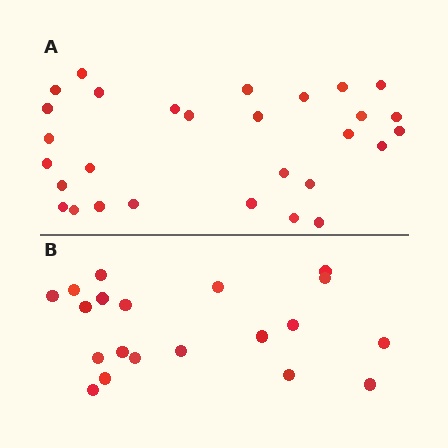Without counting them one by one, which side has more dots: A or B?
Region A (the top region) has more dots.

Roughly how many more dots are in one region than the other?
Region A has roughly 8 or so more dots than region B.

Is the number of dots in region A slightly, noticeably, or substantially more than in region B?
Region A has substantially more. The ratio is roughly 1.4 to 1.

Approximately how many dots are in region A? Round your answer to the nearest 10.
About 30 dots. (The exact count is 29, which rounds to 30.)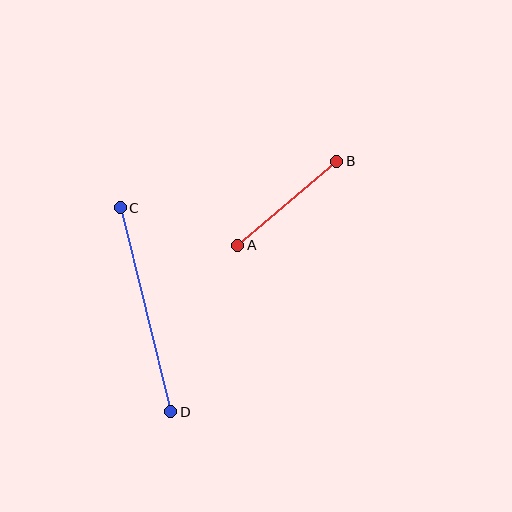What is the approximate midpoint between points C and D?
The midpoint is at approximately (146, 310) pixels.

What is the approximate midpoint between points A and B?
The midpoint is at approximately (287, 203) pixels.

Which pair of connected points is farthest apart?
Points C and D are farthest apart.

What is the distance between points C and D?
The distance is approximately 210 pixels.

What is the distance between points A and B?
The distance is approximately 130 pixels.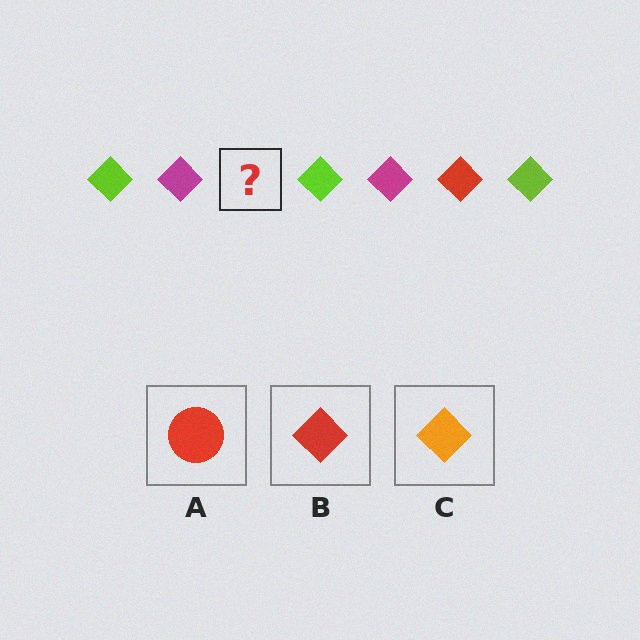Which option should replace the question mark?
Option B.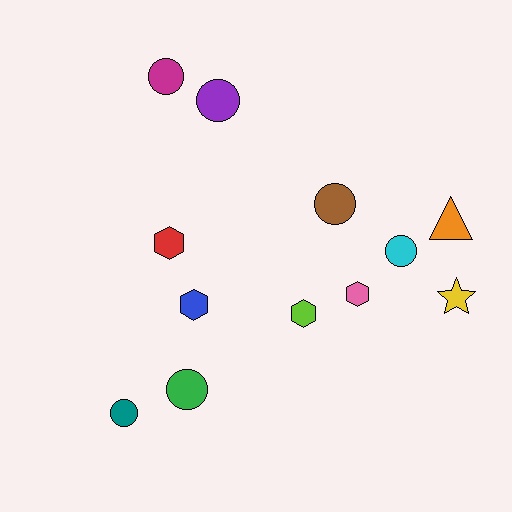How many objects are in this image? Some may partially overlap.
There are 12 objects.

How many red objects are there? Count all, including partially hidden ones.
There is 1 red object.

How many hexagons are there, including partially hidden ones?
There are 4 hexagons.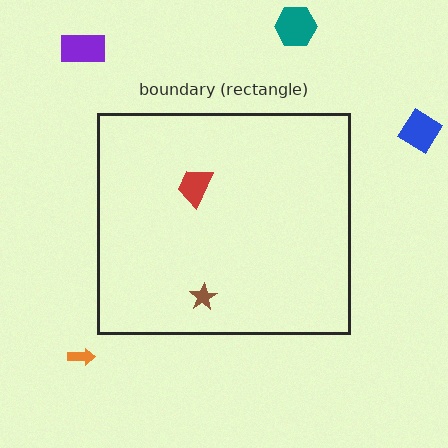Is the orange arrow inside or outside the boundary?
Outside.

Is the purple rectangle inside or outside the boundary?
Outside.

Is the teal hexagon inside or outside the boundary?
Outside.